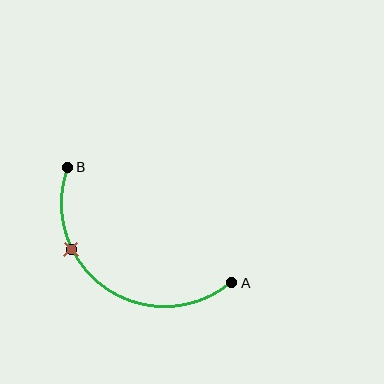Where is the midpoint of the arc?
The arc midpoint is the point on the curve farthest from the straight line joining A and B. It sits below and to the left of that line.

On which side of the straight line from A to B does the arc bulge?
The arc bulges below and to the left of the straight line connecting A and B.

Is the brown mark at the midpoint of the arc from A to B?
No. The brown mark lies on the arc but is closer to endpoint B. The arc midpoint would be at the point on the curve equidistant along the arc from both A and B.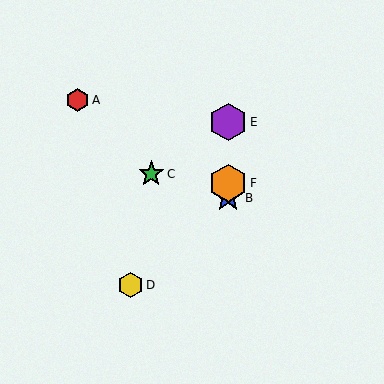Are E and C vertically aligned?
No, E is at x≈228 and C is at x≈151.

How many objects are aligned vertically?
3 objects (B, E, F) are aligned vertically.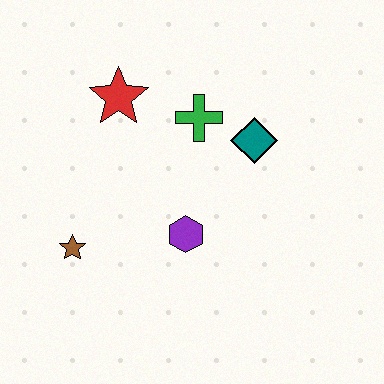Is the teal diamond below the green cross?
Yes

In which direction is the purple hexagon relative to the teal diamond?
The purple hexagon is below the teal diamond.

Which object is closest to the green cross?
The teal diamond is closest to the green cross.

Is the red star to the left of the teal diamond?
Yes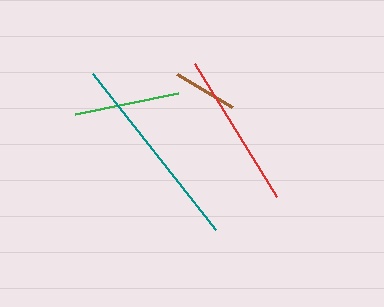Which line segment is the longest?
The teal line is the longest at approximately 199 pixels.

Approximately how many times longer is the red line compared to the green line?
The red line is approximately 1.5 times the length of the green line.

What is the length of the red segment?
The red segment is approximately 155 pixels long.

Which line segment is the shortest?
The brown line is the shortest at approximately 64 pixels.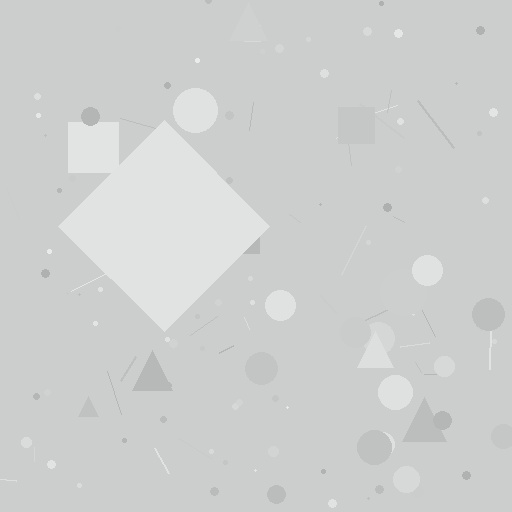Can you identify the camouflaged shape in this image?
The camouflaged shape is a diamond.